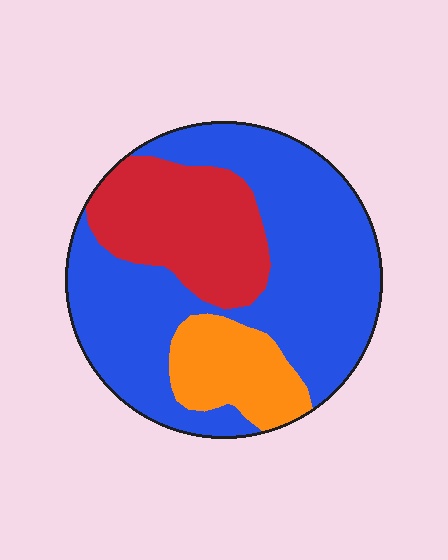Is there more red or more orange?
Red.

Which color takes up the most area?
Blue, at roughly 60%.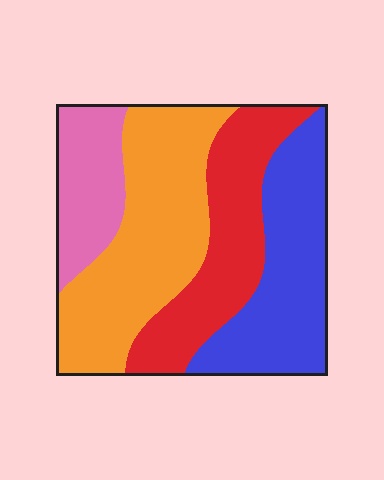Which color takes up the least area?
Pink, at roughly 15%.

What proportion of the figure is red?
Red covers around 25% of the figure.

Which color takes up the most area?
Orange, at roughly 35%.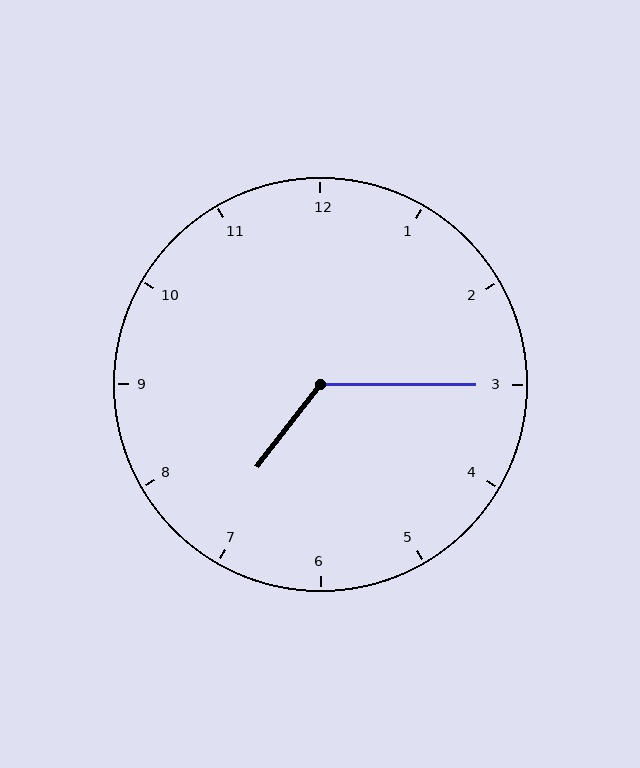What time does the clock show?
7:15.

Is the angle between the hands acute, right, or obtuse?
It is obtuse.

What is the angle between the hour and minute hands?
Approximately 128 degrees.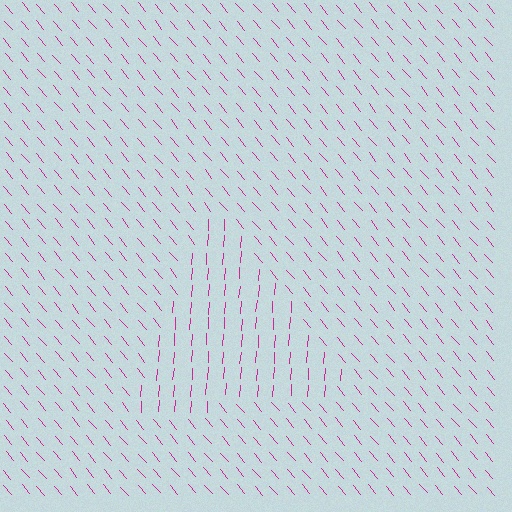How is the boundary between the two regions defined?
The boundary is defined purely by a change in line orientation (approximately 45 degrees difference). All lines are the same color and thickness.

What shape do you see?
I see a triangle.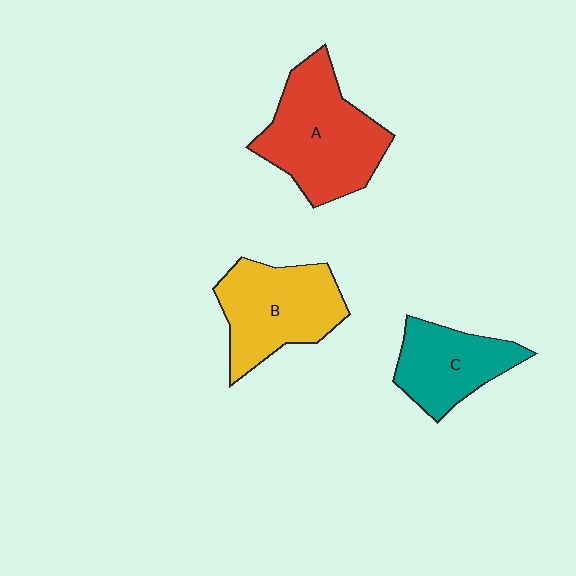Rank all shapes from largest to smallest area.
From largest to smallest: A (red), B (yellow), C (teal).